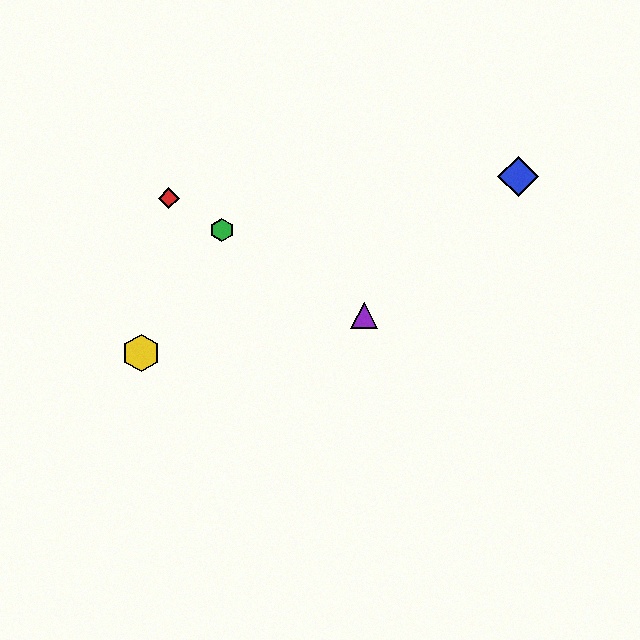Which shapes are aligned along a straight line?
The red diamond, the green hexagon, the purple triangle are aligned along a straight line.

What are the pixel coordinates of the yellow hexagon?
The yellow hexagon is at (141, 353).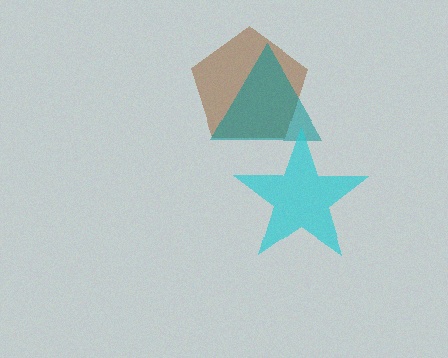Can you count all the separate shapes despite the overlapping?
Yes, there are 3 separate shapes.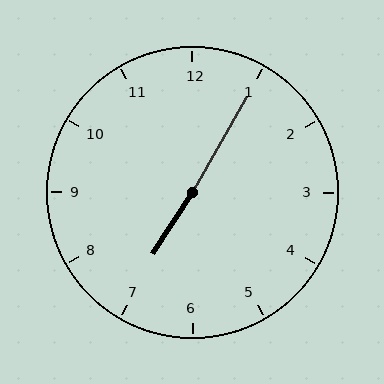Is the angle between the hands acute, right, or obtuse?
It is obtuse.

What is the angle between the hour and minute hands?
Approximately 178 degrees.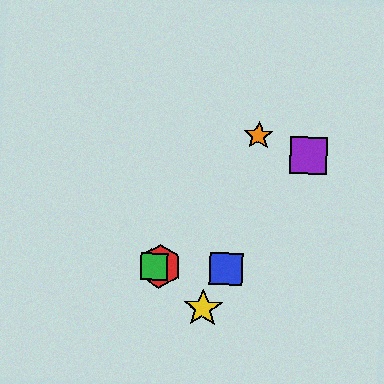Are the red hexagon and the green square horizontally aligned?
Yes, both are at y≈267.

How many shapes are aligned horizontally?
3 shapes (the red hexagon, the blue square, the green square) are aligned horizontally.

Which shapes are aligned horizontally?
The red hexagon, the blue square, the green square are aligned horizontally.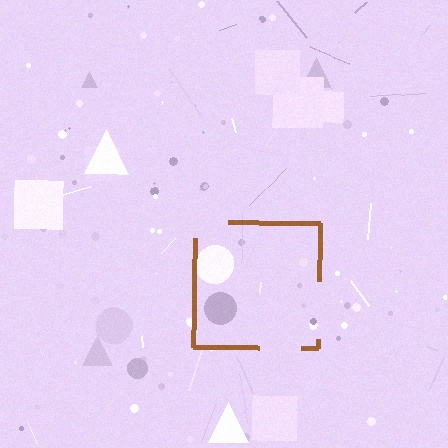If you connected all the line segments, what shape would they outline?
They would outline a square.